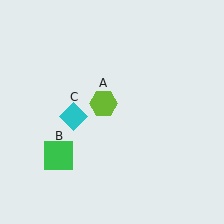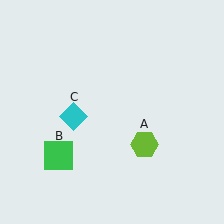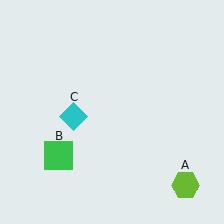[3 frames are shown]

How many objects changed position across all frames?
1 object changed position: lime hexagon (object A).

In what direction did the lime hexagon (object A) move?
The lime hexagon (object A) moved down and to the right.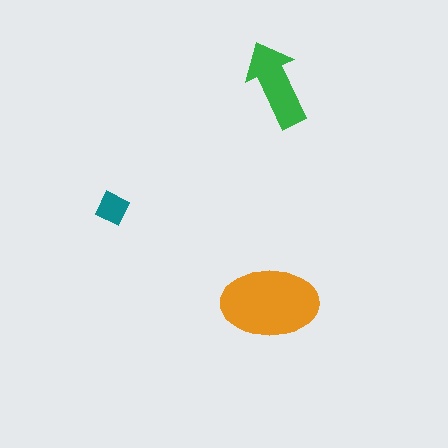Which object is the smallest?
The teal diamond.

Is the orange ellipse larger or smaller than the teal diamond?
Larger.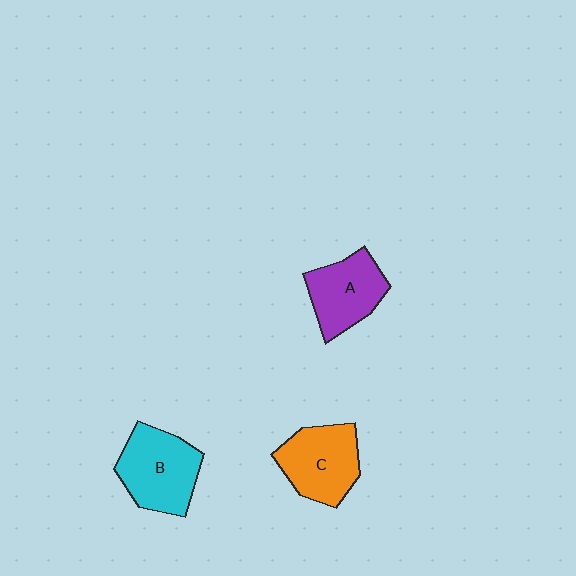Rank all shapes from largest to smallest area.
From largest to smallest: B (cyan), C (orange), A (purple).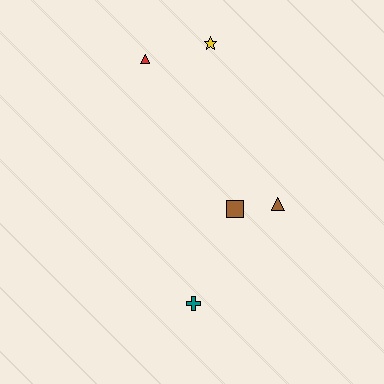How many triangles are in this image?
There are 2 triangles.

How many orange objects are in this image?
There are no orange objects.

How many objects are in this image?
There are 5 objects.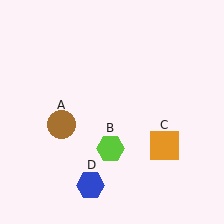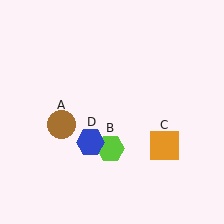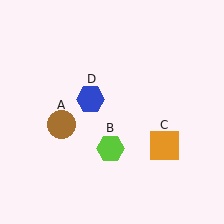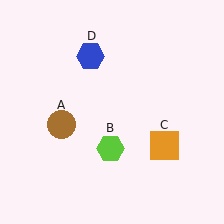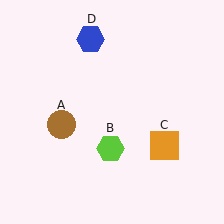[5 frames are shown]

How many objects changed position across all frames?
1 object changed position: blue hexagon (object D).